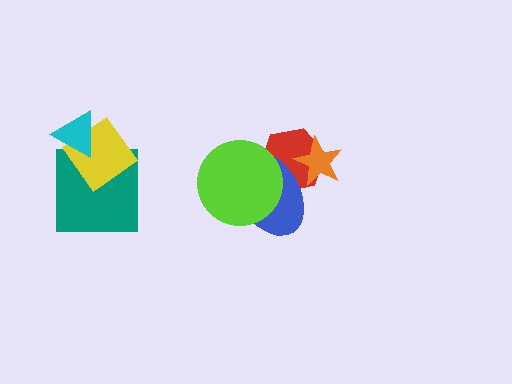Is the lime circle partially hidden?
No, no other shape covers it.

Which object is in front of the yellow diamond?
The cyan triangle is in front of the yellow diamond.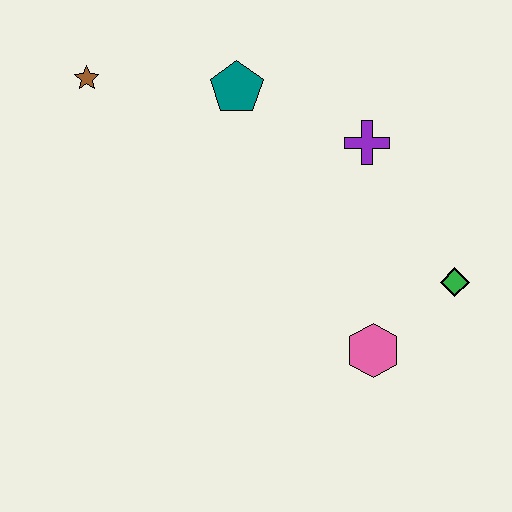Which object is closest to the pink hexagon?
The green diamond is closest to the pink hexagon.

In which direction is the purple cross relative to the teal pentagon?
The purple cross is to the right of the teal pentagon.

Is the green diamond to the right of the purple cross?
Yes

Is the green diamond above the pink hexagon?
Yes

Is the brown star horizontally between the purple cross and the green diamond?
No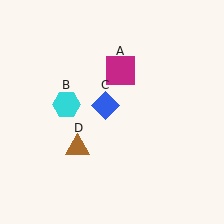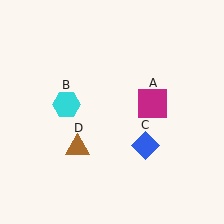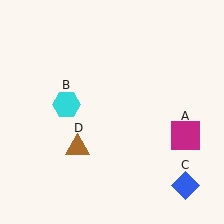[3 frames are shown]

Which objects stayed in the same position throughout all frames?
Cyan hexagon (object B) and brown triangle (object D) remained stationary.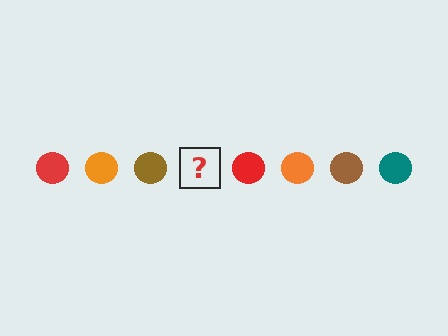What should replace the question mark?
The question mark should be replaced with a teal circle.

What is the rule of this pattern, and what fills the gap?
The rule is that the pattern cycles through red, orange, brown, teal circles. The gap should be filled with a teal circle.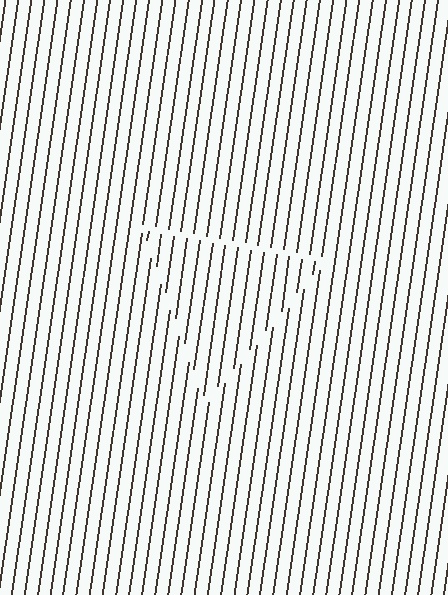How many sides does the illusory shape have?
3 sides — the line-ends trace a triangle.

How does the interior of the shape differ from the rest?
The interior of the shape contains the same grating, shifted by half a period — the contour is defined by the phase discontinuity where line-ends from the inner and outer gratings abut.